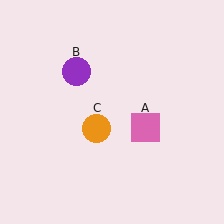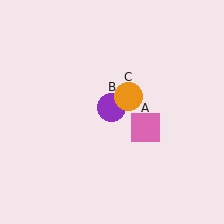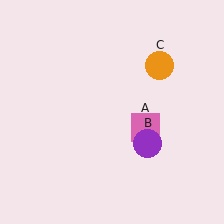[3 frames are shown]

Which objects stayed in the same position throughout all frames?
Pink square (object A) remained stationary.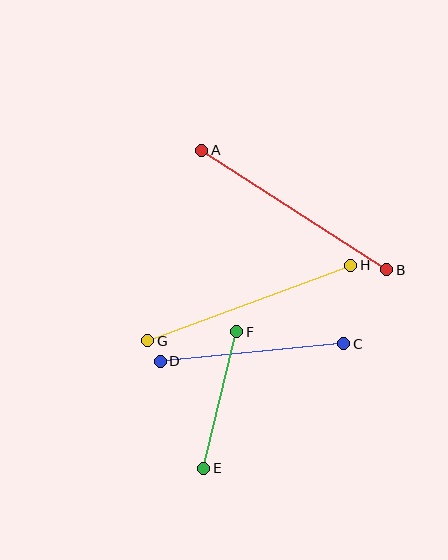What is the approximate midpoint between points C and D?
The midpoint is at approximately (252, 352) pixels.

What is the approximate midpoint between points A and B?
The midpoint is at approximately (294, 210) pixels.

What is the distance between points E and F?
The distance is approximately 140 pixels.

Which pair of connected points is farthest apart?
Points A and B are farthest apart.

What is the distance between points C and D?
The distance is approximately 184 pixels.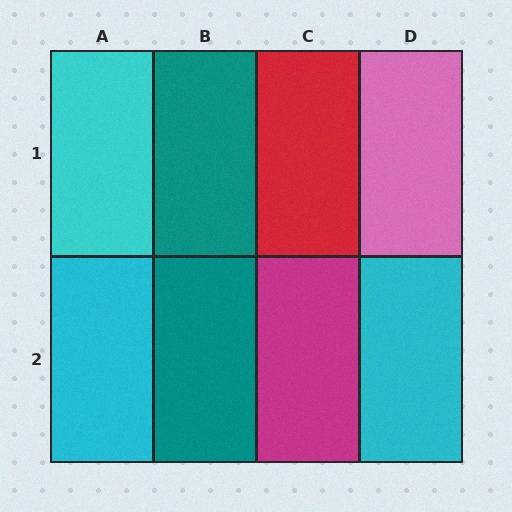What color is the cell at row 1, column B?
Teal.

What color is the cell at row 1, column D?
Pink.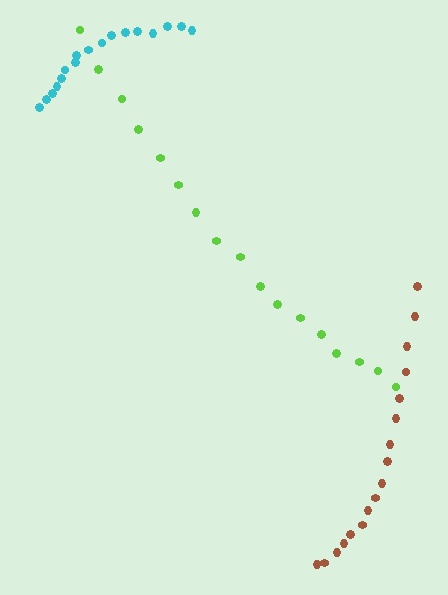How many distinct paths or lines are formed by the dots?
There are 3 distinct paths.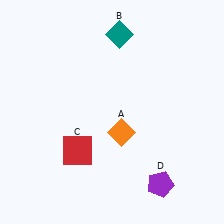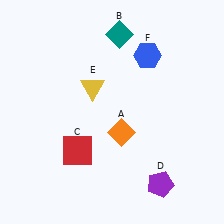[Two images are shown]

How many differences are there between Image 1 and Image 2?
There are 2 differences between the two images.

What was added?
A yellow triangle (E), a blue hexagon (F) were added in Image 2.